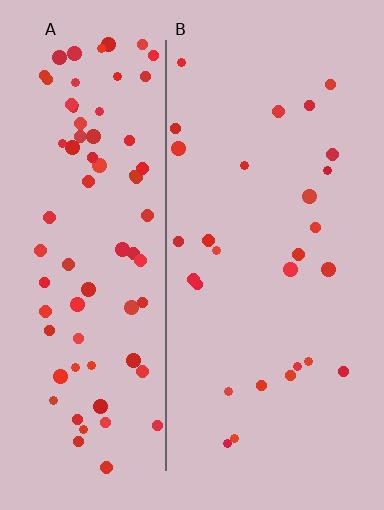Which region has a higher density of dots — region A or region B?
A (the left).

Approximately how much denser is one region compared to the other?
Approximately 2.9× — region A over region B.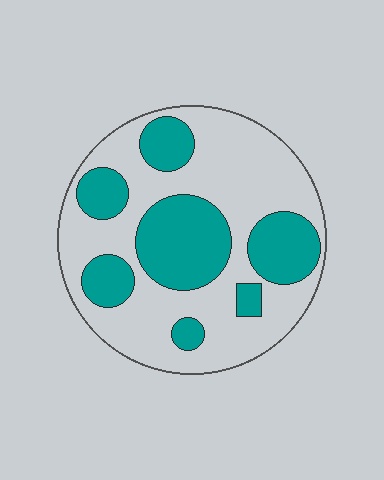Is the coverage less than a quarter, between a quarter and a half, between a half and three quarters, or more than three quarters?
Between a quarter and a half.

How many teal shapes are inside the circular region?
7.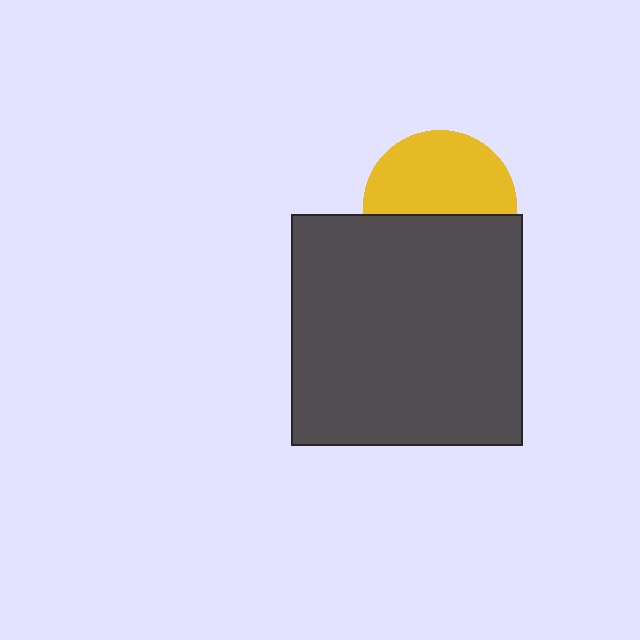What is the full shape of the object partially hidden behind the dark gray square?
The partially hidden object is a yellow circle.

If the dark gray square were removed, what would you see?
You would see the complete yellow circle.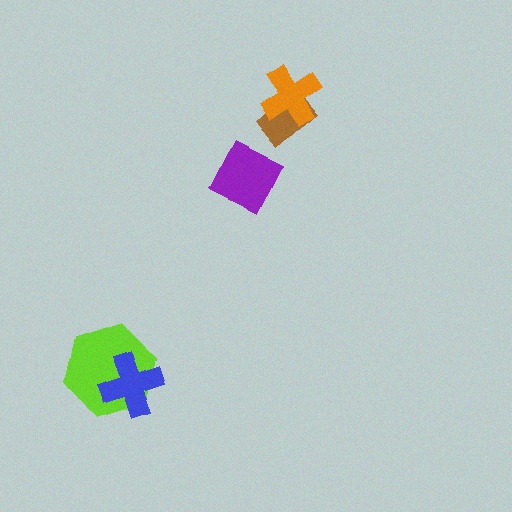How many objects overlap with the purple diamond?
0 objects overlap with the purple diamond.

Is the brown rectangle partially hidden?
Yes, it is partially covered by another shape.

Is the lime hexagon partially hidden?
Yes, it is partially covered by another shape.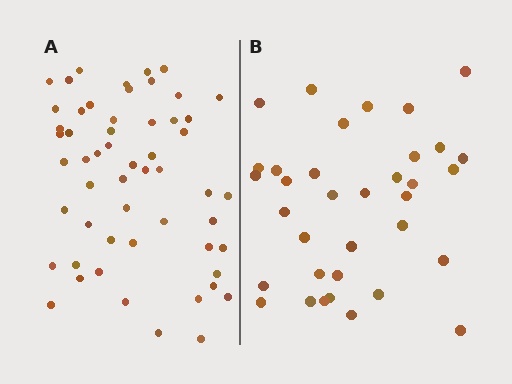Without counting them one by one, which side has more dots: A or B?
Region A (the left region) has more dots.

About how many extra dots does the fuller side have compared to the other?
Region A has approximately 20 more dots than region B.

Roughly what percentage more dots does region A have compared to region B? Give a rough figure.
About 55% more.